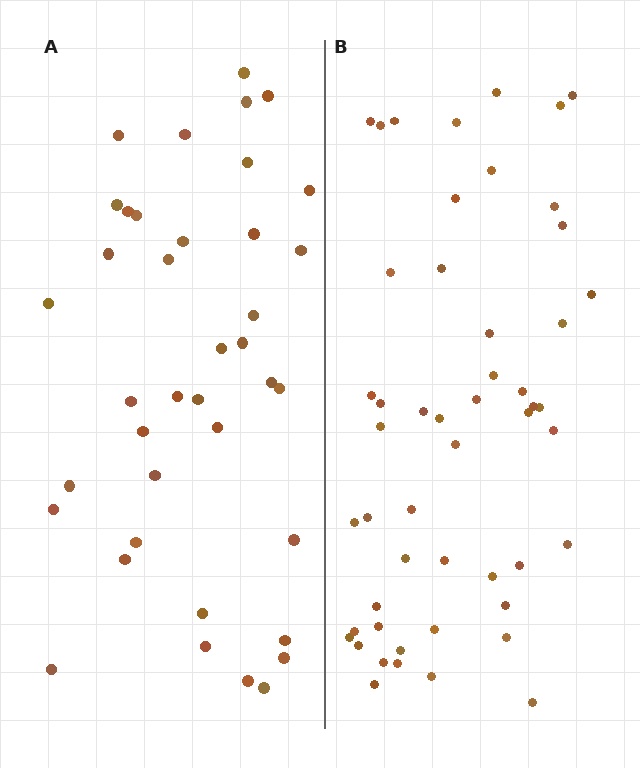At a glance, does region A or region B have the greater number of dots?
Region B (the right region) has more dots.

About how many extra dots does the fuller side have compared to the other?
Region B has roughly 12 or so more dots than region A.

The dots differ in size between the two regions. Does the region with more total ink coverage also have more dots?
No. Region A has more total ink coverage because its dots are larger, but region B actually contains more individual dots. Total area can be misleading — the number of items is what matters here.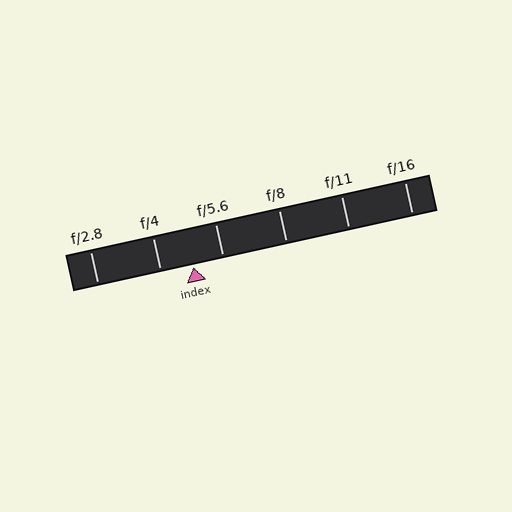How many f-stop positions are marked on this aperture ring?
There are 6 f-stop positions marked.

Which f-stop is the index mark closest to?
The index mark is closest to f/5.6.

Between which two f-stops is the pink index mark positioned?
The index mark is between f/4 and f/5.6.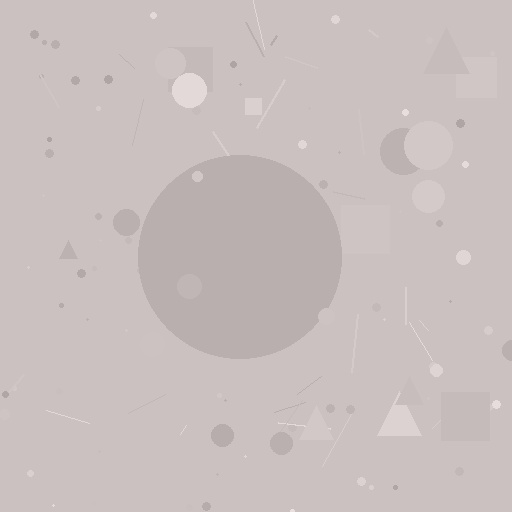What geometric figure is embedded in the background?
A circle is embedded in the background.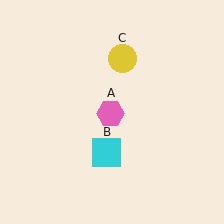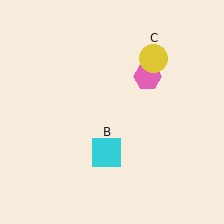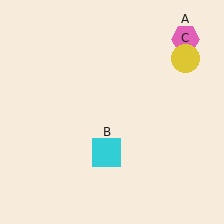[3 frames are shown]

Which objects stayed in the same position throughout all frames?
Cyan square (object B) remained stationary.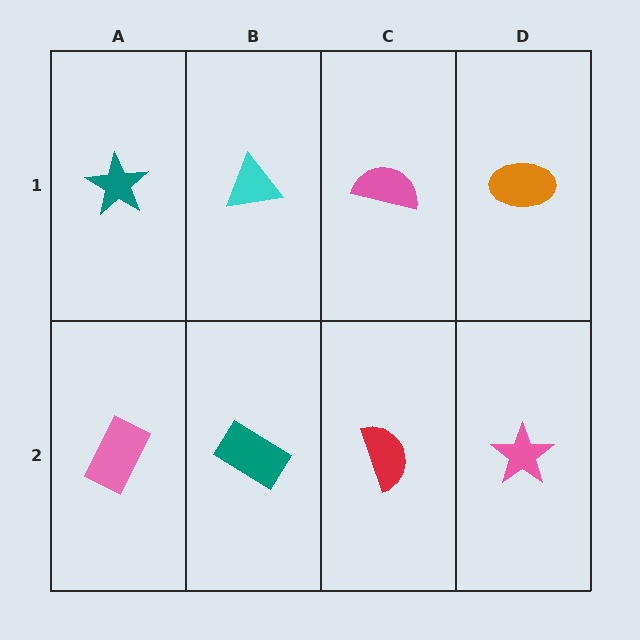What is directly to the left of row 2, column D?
A red semicircle.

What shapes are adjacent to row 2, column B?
A cyan triangle (row 1, column B), a pink rectangle (row 2, column A), a red semicircle (row 2, column C).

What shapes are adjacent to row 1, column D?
A pink star (row 2, column D), a pink semicircle (row 1, column C).